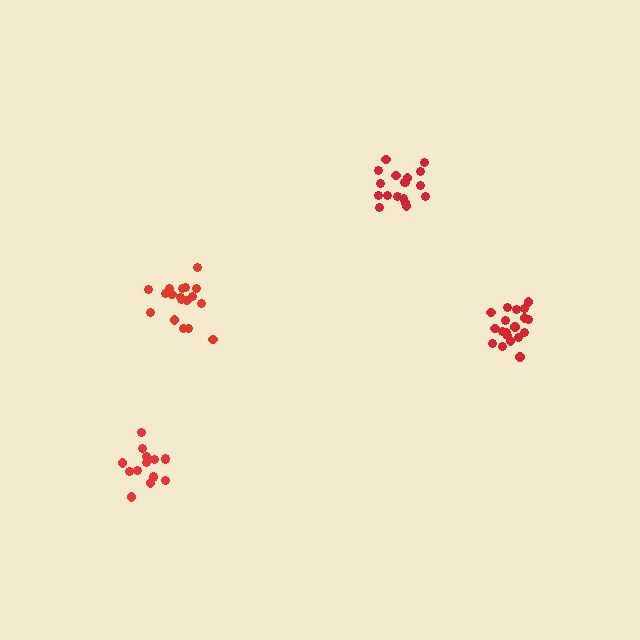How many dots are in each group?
Group 1: 15 dots, Group 2: 18 dots, Group 3: 21 dots, Group 4: 18 dots (72 total).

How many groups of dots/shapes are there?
There are 4 groups.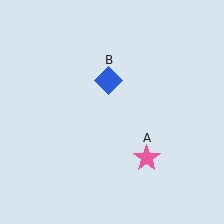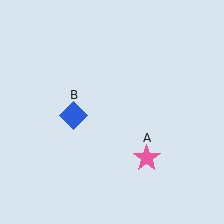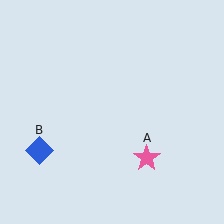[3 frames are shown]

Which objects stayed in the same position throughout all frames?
Pink star (object A) remained stationary.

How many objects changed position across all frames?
1 object changed position: blue diamond (object B).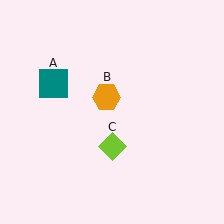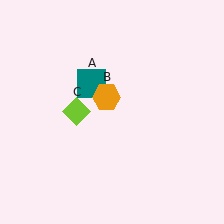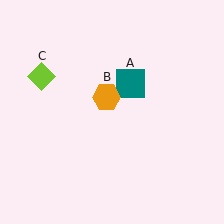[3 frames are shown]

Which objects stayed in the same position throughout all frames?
Orange hexagon (object B) remained stationary.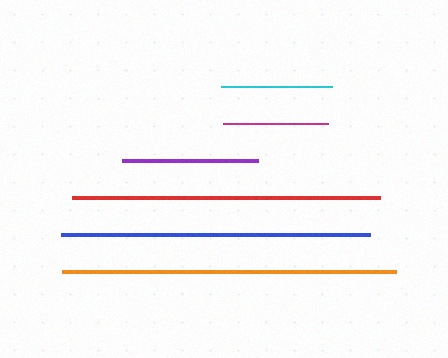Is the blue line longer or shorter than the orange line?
The orange line is longer than the blue line.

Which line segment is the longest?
The orange line is the longest at approximately 334 pixels.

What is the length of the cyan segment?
The cyan segment is approximately 111 pixels long.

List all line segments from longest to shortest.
From longest to shortest: orange, blue, red, purple, cyan, magenta.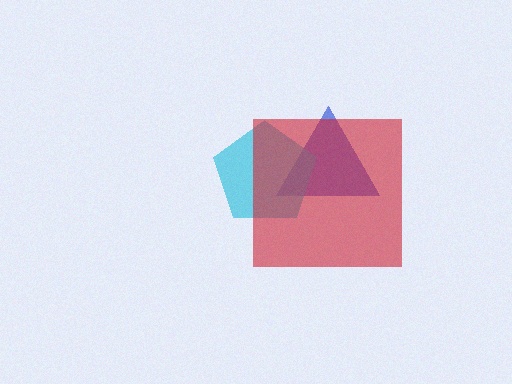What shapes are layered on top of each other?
The layered shapes are: a blue triangle, a cyan pentagon, a red square.